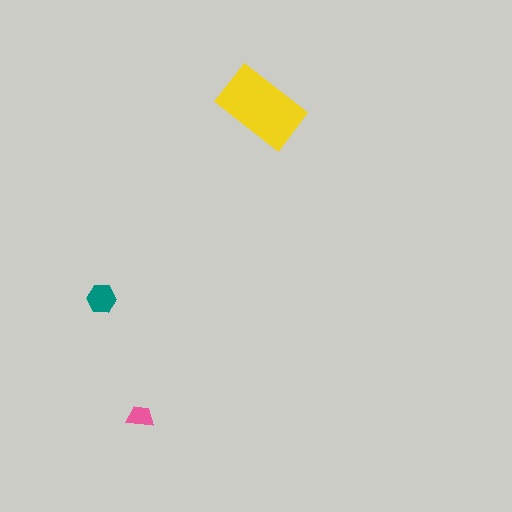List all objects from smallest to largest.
The pink trapezoid, the teal hexagon, the yellow rectangle.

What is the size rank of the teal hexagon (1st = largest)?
2nd.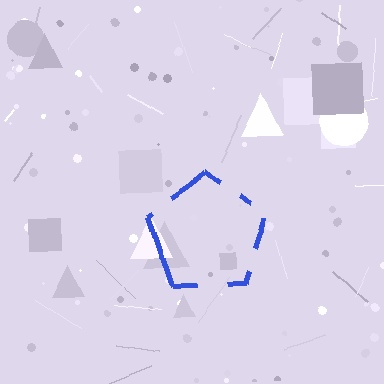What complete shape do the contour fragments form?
The contour fragments form a pentagon.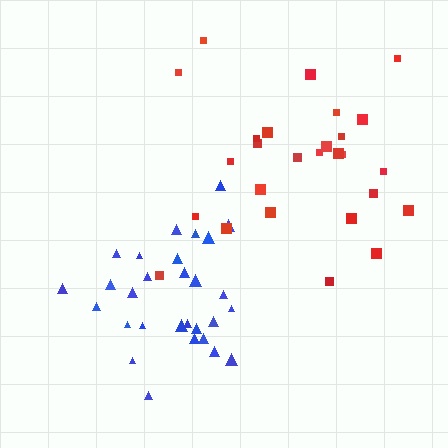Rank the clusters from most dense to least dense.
blue, red.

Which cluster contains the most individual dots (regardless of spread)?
Blue (29).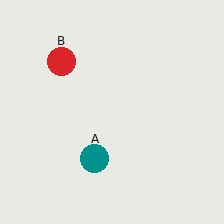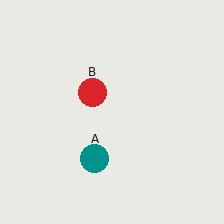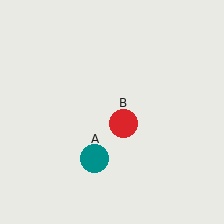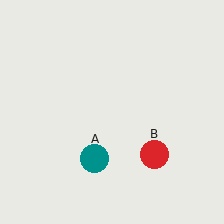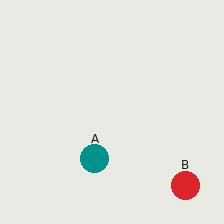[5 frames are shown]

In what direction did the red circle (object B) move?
The red circle (object B) moved down and to the right.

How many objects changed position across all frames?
1 object changed position: red circle (object B).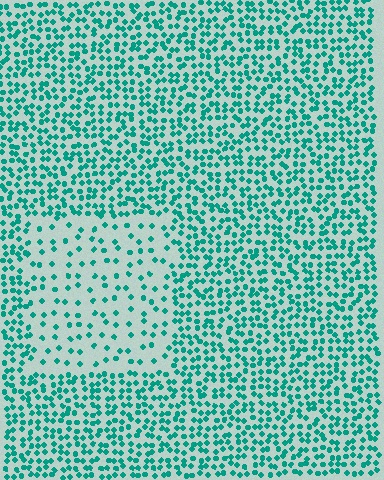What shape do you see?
I see a rectangle.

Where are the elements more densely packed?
The elements are more densely packed outside the rectangle boundary.